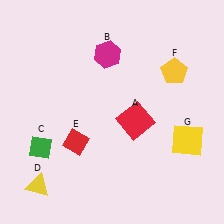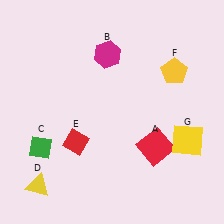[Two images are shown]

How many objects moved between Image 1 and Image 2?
1 object moved between the two images.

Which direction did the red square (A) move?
The red square (A) moved down.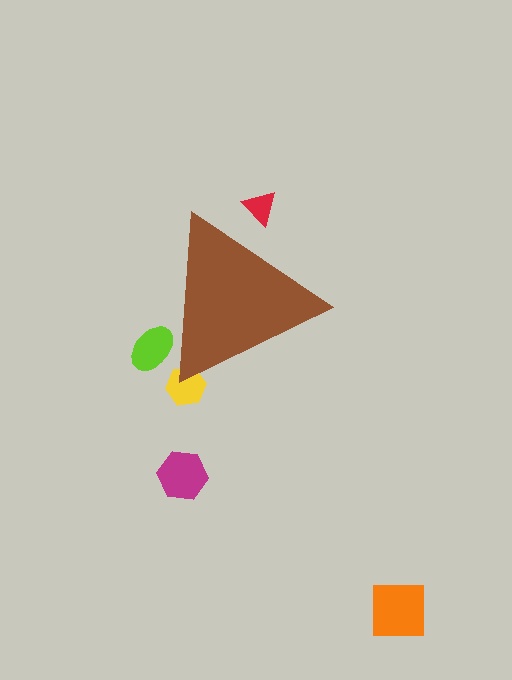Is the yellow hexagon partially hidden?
Yes, the yellow hexagon is partially hidden behind the brown triangle.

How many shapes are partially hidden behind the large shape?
3 shapes are partially hidden.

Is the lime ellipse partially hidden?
Yes, the lime ellipse is partially hidden behind the brown triangle.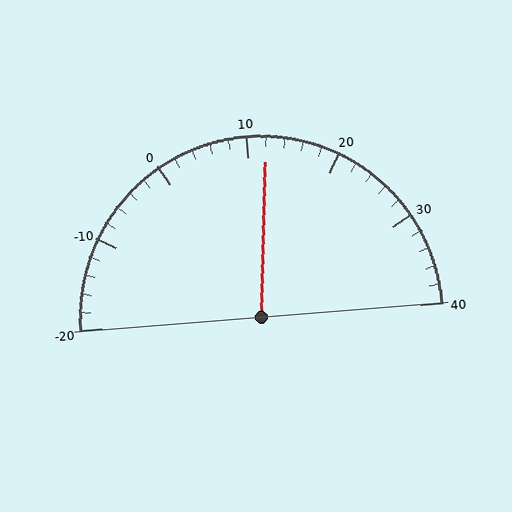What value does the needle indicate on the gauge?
The needle indicates approximately 12.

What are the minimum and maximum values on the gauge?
The gauge ranges from -20 to 40.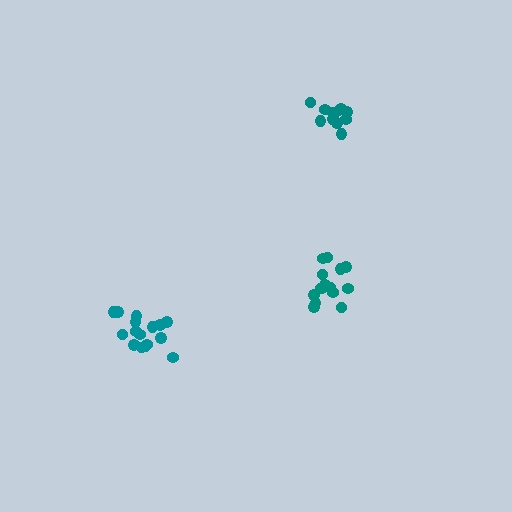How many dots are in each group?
Group 1: 15 dots, Group 2: 16 dots, Group 3: 11 dots (42 total).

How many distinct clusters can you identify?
There are 3 distinct clusters.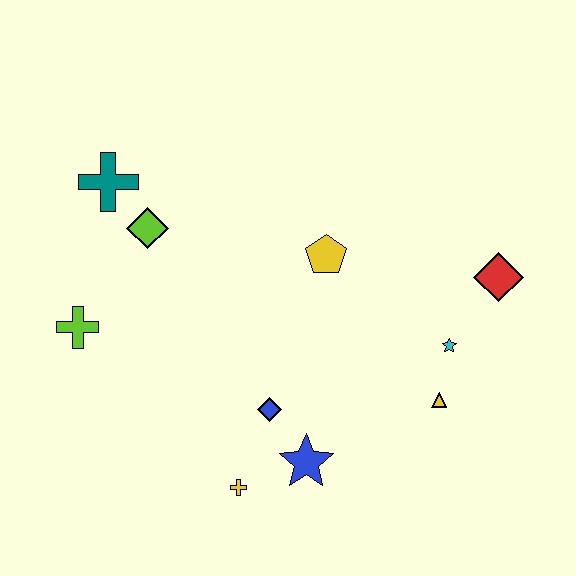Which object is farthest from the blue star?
The teal cross is farthest from the blue star.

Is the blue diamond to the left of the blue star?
Yes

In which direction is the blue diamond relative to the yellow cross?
The blue diamond is above the yellow cross.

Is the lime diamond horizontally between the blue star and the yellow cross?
No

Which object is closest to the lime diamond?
The teal cross is closest to the lime diamond.